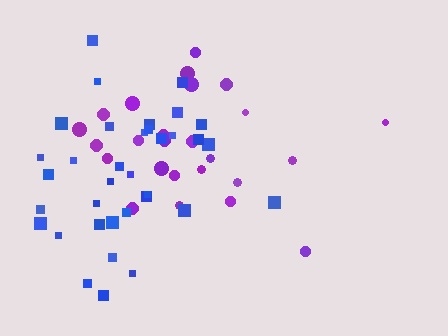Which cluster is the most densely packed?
Blue.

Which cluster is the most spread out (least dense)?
Purple.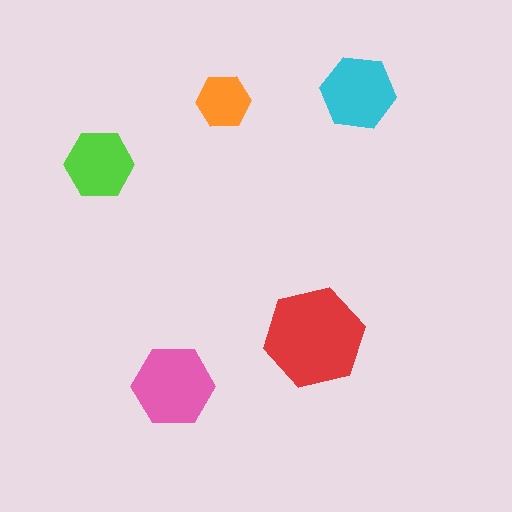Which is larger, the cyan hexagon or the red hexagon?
The red one.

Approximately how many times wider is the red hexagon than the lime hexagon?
About 1.5 times wider.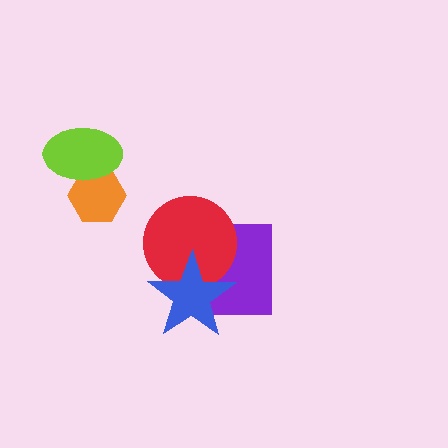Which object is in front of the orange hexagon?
The lime ellipse is in front of the orange hexagon.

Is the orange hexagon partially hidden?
Yes, it is partially covered by another shape.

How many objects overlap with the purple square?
2 objects overlap with the purple square.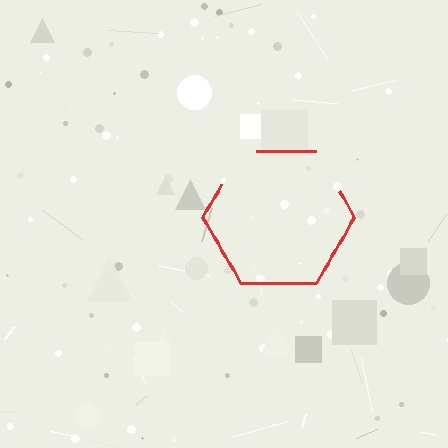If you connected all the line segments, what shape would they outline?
They would outline a hexagon.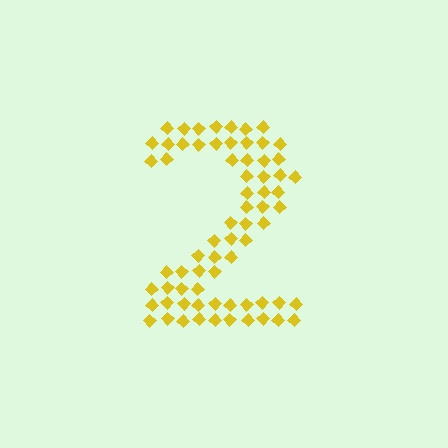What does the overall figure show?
The overall figure shows the digit 2.